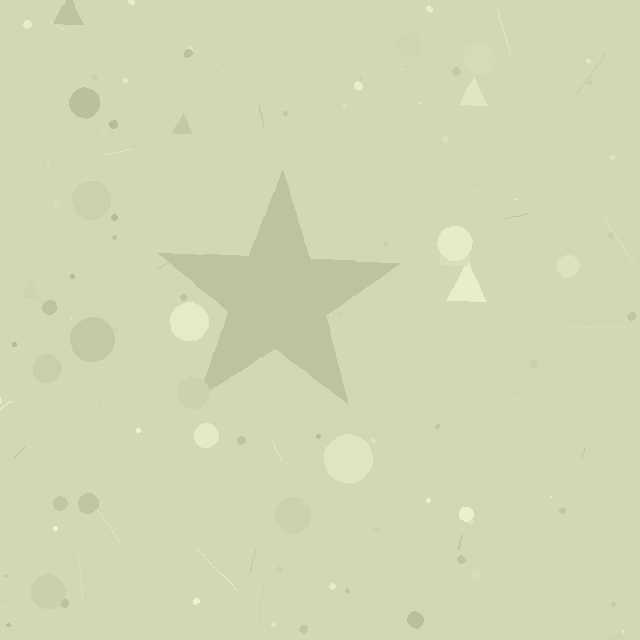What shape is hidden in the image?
A star is hidden in the image.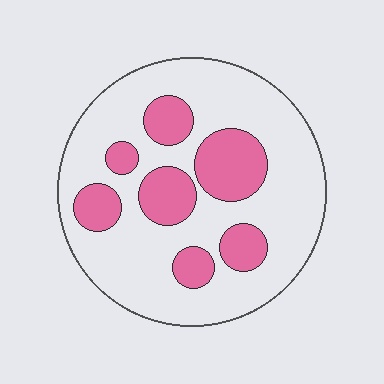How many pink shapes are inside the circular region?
7.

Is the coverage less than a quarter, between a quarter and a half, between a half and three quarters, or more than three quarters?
Between a quarter and a half.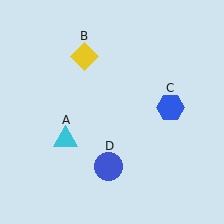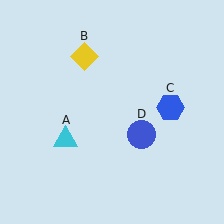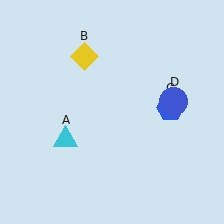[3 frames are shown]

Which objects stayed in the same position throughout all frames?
Cyan triangle (object A) and yellow diamond (object B) and blue hexagon (object C) remained stationary.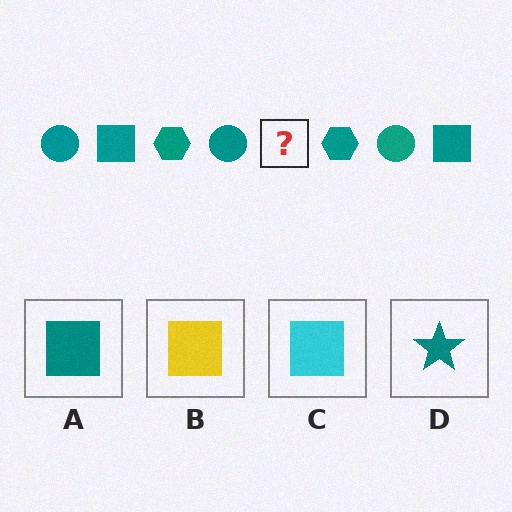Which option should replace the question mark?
Option A.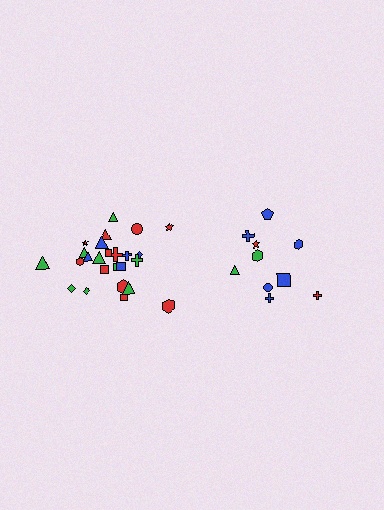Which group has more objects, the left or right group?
The left group.